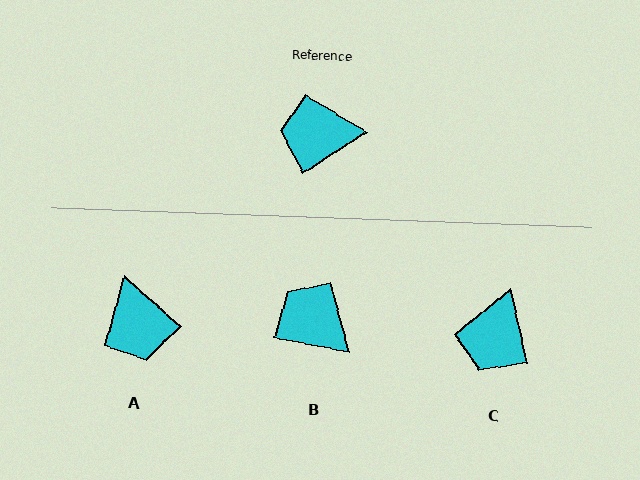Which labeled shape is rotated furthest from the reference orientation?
A, about 106 degrees away.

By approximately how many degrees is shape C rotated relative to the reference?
Approximately 71 degrees counter-clockwise.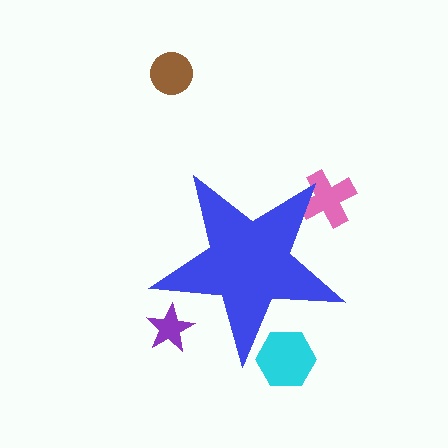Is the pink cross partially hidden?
Yes, the pink cross is partially hidden behind the blue star.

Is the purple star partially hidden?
Yes, the purple star is partially hidden behind the blue star.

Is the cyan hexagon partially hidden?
Yes, the cyan hexagon is partially hidden behind the blue star.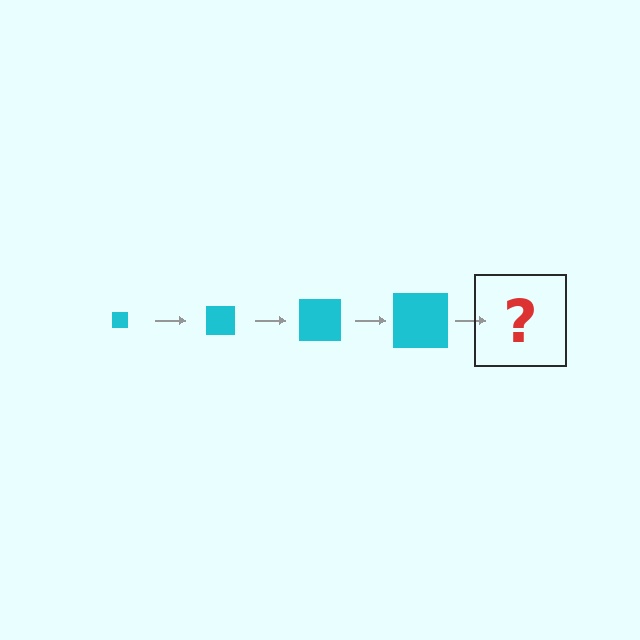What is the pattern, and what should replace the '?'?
The pattern is that the square gets progressively larger each step. The '?' should be a cyan square, larger than the previous one.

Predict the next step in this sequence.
The next step is a cyan square, larger than the previous one.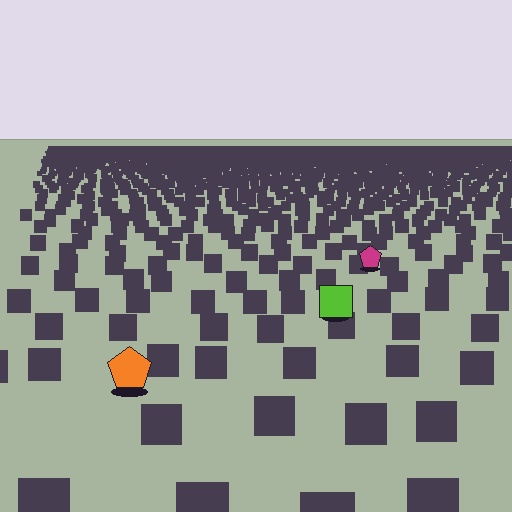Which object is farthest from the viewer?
The magenta pentagon is farthest from the viewer. It appears smaller and the ground texture around it is denser.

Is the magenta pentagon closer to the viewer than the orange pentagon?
No. The orange pentagon is closer — you can tell from the texture gradient: the ground texture is coarser near it.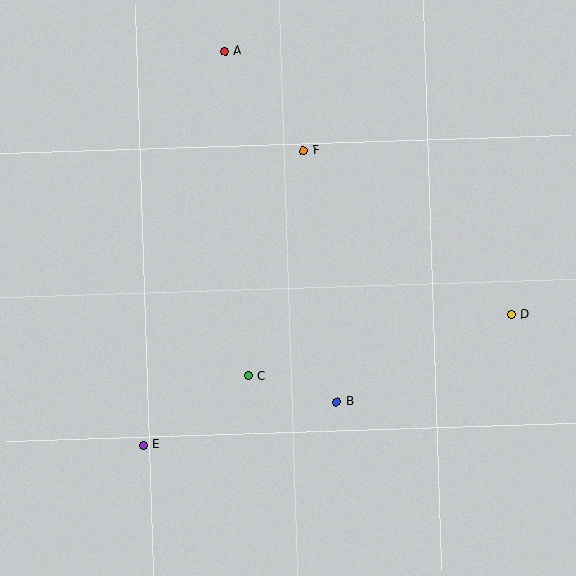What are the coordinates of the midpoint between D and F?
The midpoint between D and F is at (407, 233).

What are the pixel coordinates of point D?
Point D is at (511, 315).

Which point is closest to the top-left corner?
Point A is closest to the top-left corner.